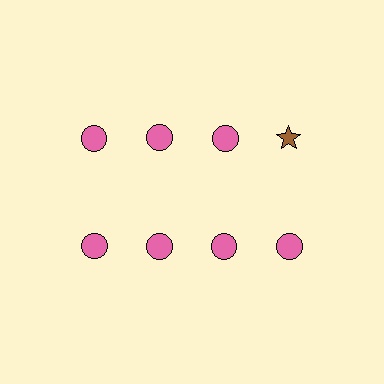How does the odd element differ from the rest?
It differs in both color (brown instead of pink) and shape (star instead of circle).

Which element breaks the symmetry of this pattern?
The brown star in the top row, second from right column breaks the symmetry. All other shapes are pink circles.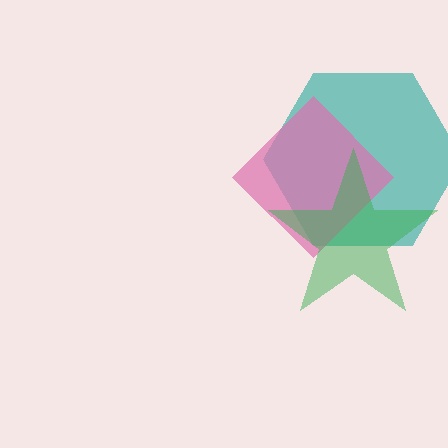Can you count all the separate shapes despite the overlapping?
Yes, there are 3 separate shapes.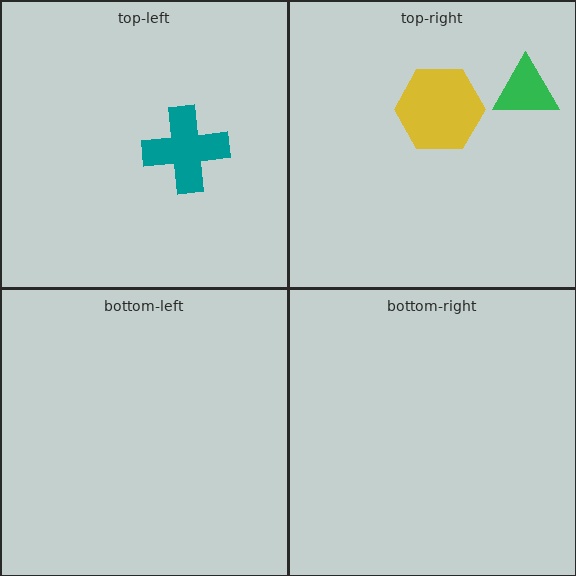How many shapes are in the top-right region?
2.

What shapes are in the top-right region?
The green triangle, the yellow hexagon.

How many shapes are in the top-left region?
1.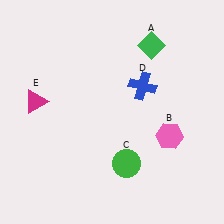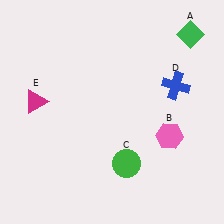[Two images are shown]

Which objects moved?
The objects that moved are: the green diamond (A), the blue cross (D).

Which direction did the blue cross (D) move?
The blue cross (D) moved right.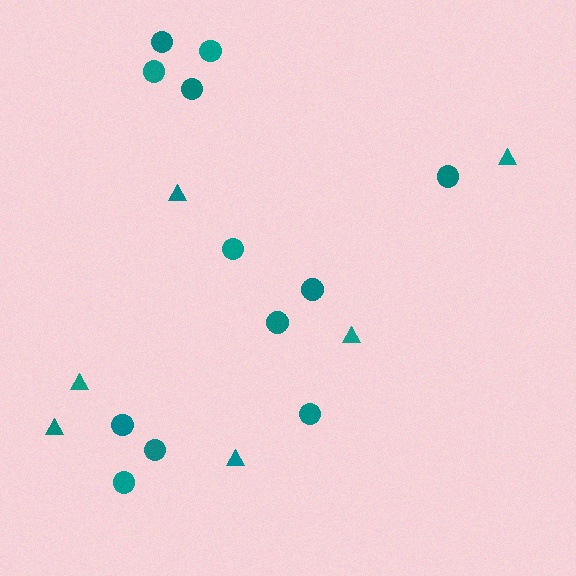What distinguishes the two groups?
There are 2 groups: one group of circles (12) and one group of triangles (6).